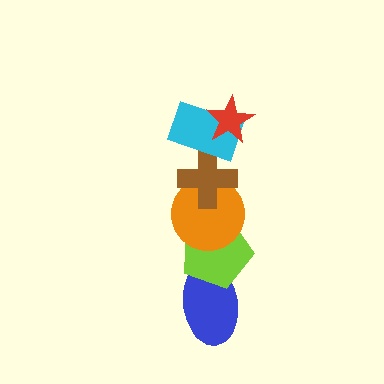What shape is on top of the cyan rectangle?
The red star is on top of the cyan rectangle.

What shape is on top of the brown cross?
The cyan rectangle is on top of the brown cross.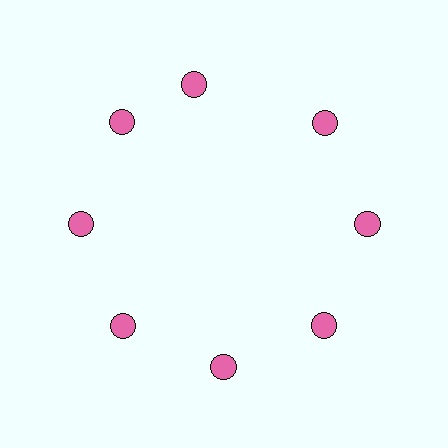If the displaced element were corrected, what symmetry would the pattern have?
It would have 8-fold rotational symmetry — the pattern would map onto itself every 45 degrees.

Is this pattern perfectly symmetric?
No. The 8 pink circles are arranged in a ring, but one element near the 12 o'clock position is rotated out of alignment along the ring, breaking the 8-fold rotational symmetry.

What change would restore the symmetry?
The symmetry would be restored by rotating it back into even spacing with its neighbors so that all 8 circles sit at equal angles and equal distance from the center.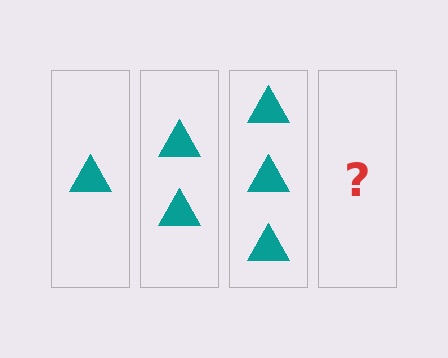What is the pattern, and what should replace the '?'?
The pattern is that each step adds one more triangle. The '?' should be 4 triangles.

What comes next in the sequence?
The next element should be 4 triangles.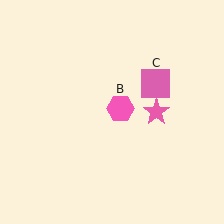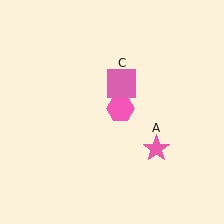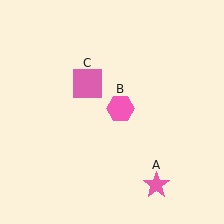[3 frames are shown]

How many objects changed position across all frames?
2 objects changed position: pink star (object A), pink square (object C).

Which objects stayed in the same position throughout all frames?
Pink hexagon (object B) remained stationary.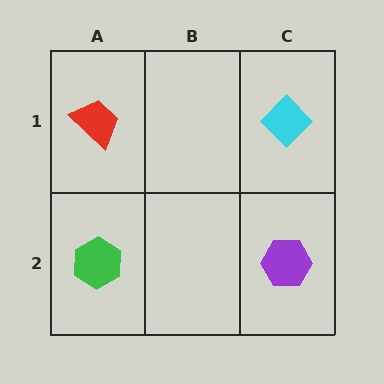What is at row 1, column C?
A cyan diamond.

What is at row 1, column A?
A red trapezoid.